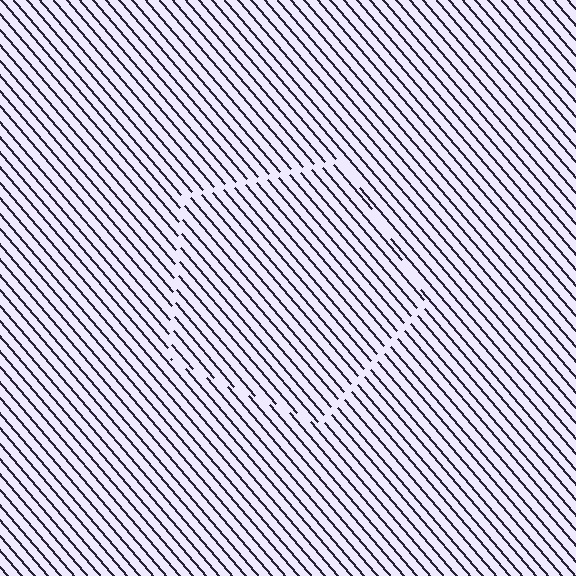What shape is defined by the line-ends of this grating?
An illusory pentagon. The interior of the shape contains the same grating, shifted by half a period — the contour is defined by the phase discontinuity where line-ends from the inner and outer gratings abut.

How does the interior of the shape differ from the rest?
The interior of the shape contains the same grating, shifted by half a period — the contour is defined by the phase discontinuity where line-ends from the inner and outer gratings abut.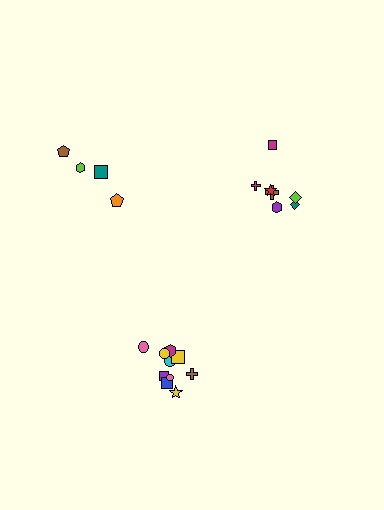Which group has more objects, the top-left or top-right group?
The top-right group.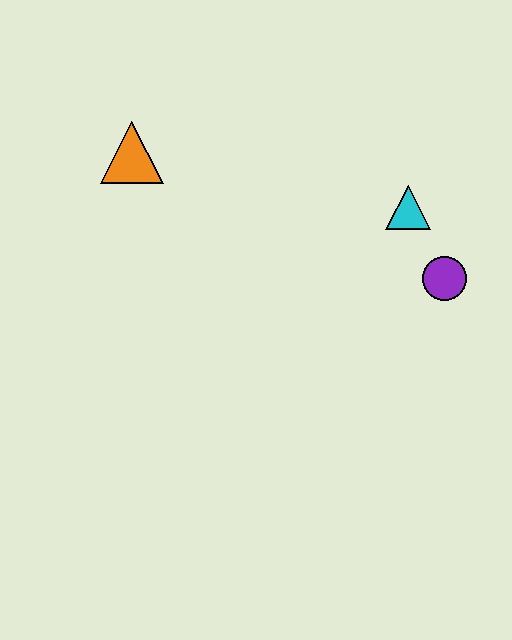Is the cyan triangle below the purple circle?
No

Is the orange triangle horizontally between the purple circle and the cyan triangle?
No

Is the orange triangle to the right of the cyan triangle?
No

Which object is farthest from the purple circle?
The orange triangle is farthest from the purple circle.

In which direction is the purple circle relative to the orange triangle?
The purple circle is to the right of the orange triangle.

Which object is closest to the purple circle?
The cyan triangle is closest to the purple circle.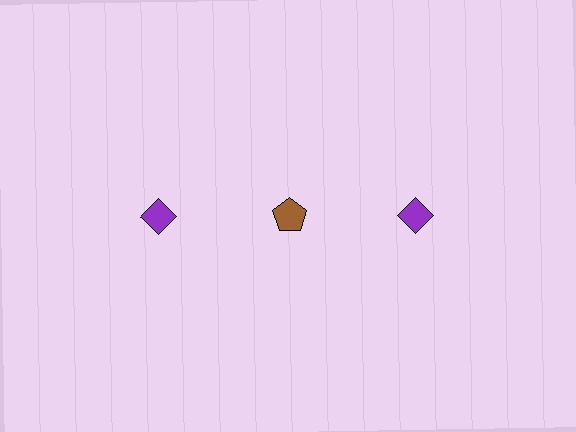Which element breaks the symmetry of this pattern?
The brown pentagon in the top row, second from left column breaks the symmetry. All other shapes are purple diamonds.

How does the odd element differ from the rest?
It differs in both color (brown instead of purple) and shape (pentagon instead of diamond).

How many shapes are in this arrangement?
There are 3 shapes arranged in a grid pattern.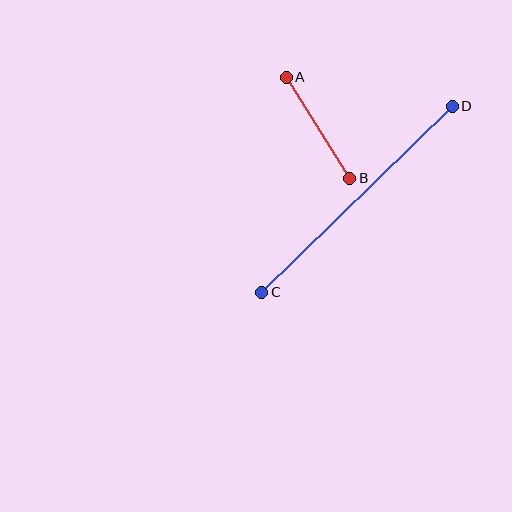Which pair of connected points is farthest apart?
Points C and D are farthest apart.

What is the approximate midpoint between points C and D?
The midpoint is at approximately (357, 199) pixels.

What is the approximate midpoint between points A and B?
The midpoint is at approximately (318, 128) pixels.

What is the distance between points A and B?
The distance is approximately 119 pixels.